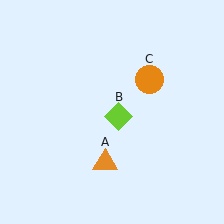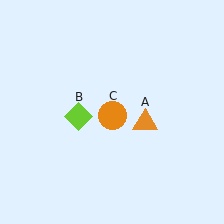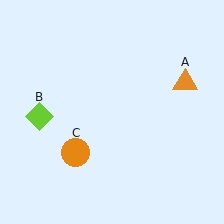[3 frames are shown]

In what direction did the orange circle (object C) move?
The orange circle (object C) moved down and to the left.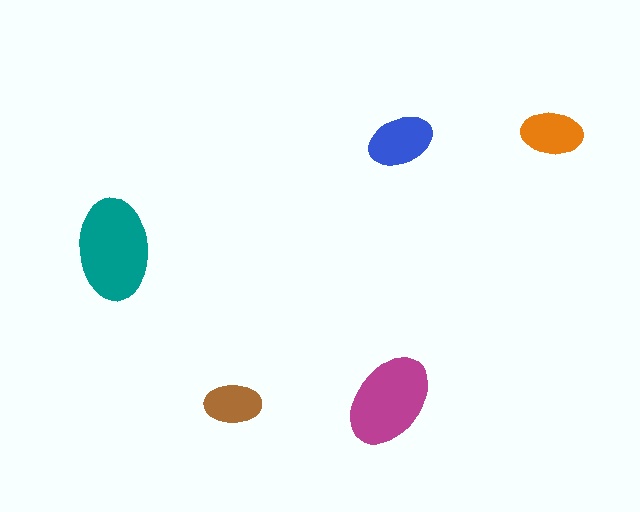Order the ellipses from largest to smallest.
the teal one, the magenta one, the blue one, the orange one, the brown one.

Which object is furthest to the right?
The orange ellipse is rightmost.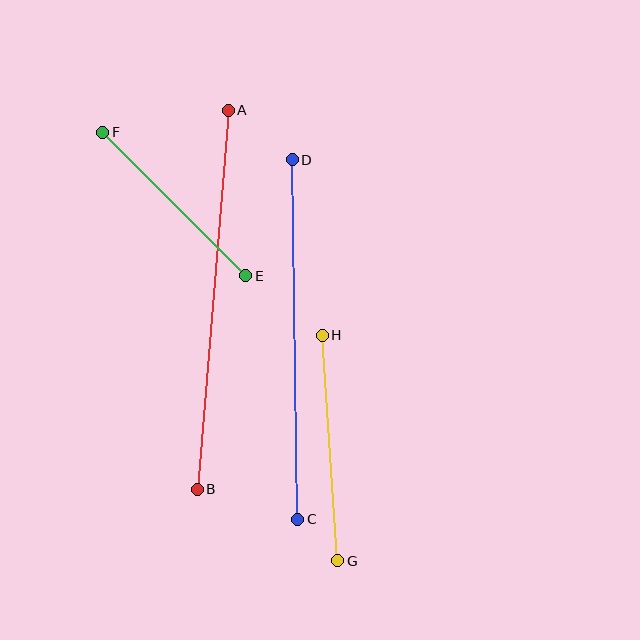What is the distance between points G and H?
The distance is approximately 226 pixels.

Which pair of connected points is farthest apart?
Points A and B are farthest apart.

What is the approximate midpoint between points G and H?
The midpoint is at approximately (330, 448) pixels.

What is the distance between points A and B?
The distance is approximately 380 pixels.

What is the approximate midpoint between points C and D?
The midpoint is at approximately (295, 339) pixels.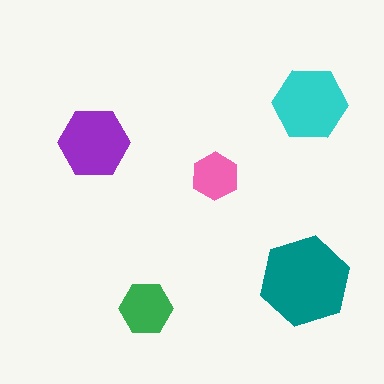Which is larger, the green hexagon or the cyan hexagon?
The cyan one.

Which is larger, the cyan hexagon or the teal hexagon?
The teal one.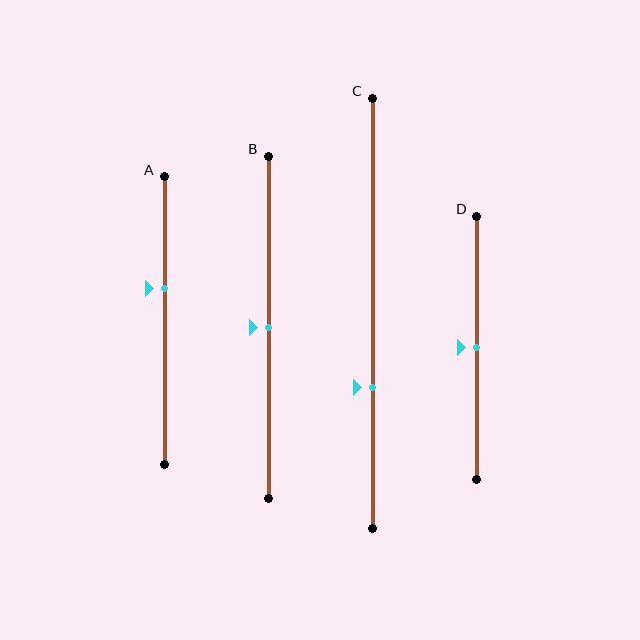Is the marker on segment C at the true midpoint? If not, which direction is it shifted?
No, the marker on segment C is shifted downward by about 17% of the segment length.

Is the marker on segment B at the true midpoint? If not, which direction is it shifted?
Yes, the marker on segment B is at the true midpoint.